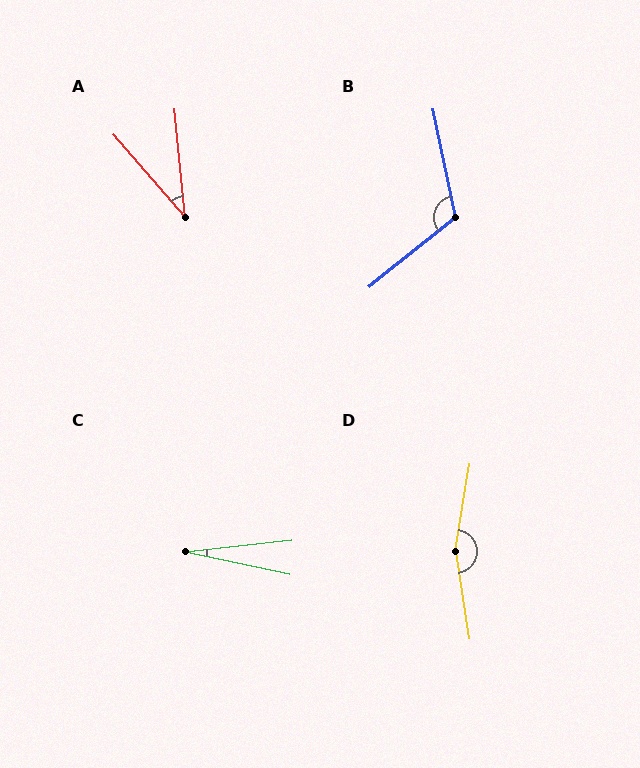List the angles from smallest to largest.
C (19°), A (35°), B (117°), D (162°).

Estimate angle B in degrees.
Approximately 117 degrees.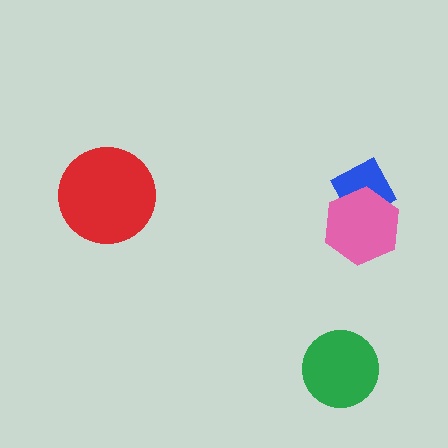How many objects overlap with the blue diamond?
1 object overlaps with the blue diamond.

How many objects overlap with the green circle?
0 objects overlap with the green circle.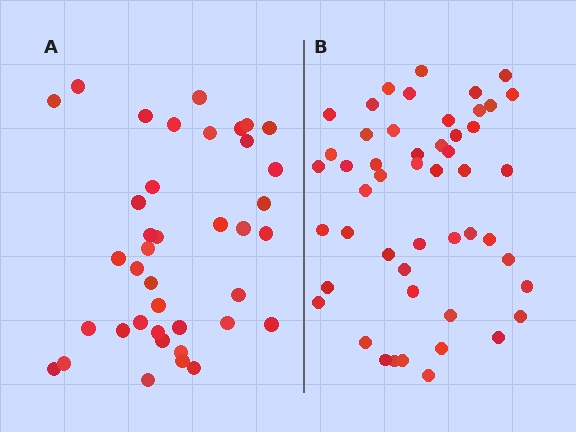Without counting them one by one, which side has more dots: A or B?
Region B (the right region) has more dots.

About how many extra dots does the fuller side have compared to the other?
Region B has roughly 12 or so more dots than region A.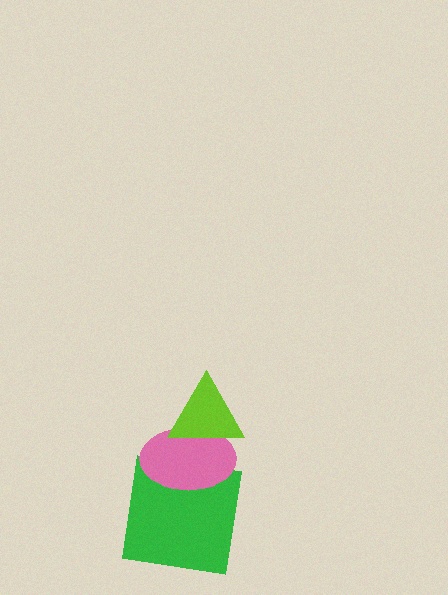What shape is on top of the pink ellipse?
The lime triangle is on top of the pink ellipse.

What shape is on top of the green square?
The pink ellipse is on top of the green square.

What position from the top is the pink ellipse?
The pink ellipse is 2nd from the top.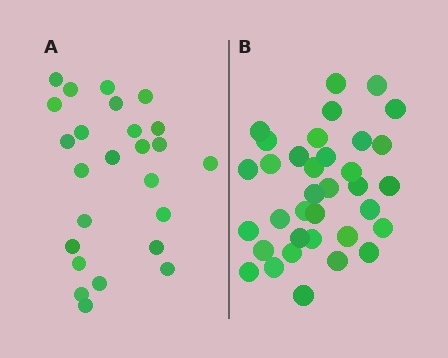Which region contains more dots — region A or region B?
Region B (the right region) has more dots.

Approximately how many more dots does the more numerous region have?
Region B has roughly 10 or so more dots than region A.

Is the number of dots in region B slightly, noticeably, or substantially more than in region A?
Region B has noticeably more, but not dramatically so. The ratio is roughly 1.4 to 1.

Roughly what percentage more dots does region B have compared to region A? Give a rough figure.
About 40% more.